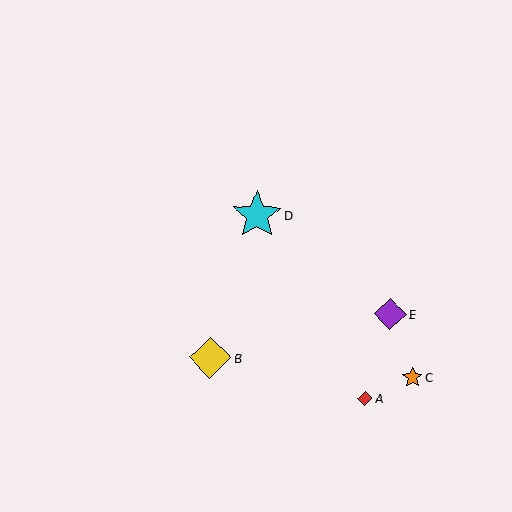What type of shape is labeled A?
Shape A is a red diamond.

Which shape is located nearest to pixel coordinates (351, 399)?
The red diamond (labeled A) at (365, 398) is nearest to that location.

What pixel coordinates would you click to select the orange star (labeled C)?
Click at (412, 377) to select the orange star C.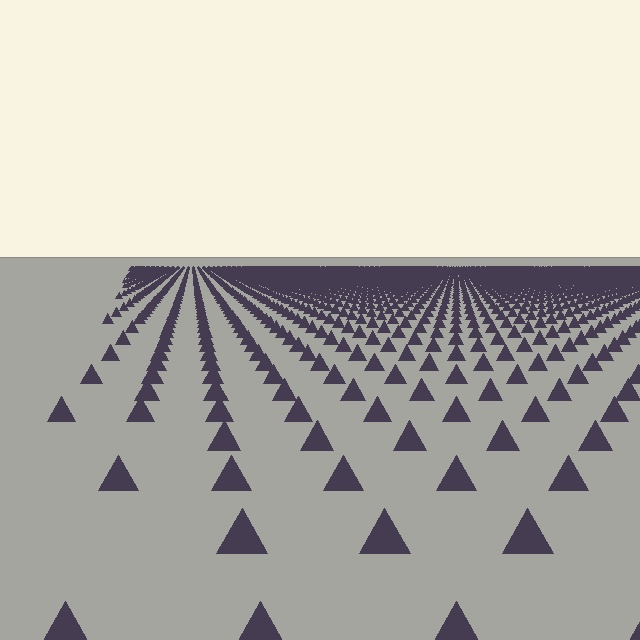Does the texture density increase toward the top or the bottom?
Density increases toward the top.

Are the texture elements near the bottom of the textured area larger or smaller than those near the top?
Larger. Near the bottom, elements are closer to the viewer and appear at a bigger on-screen size.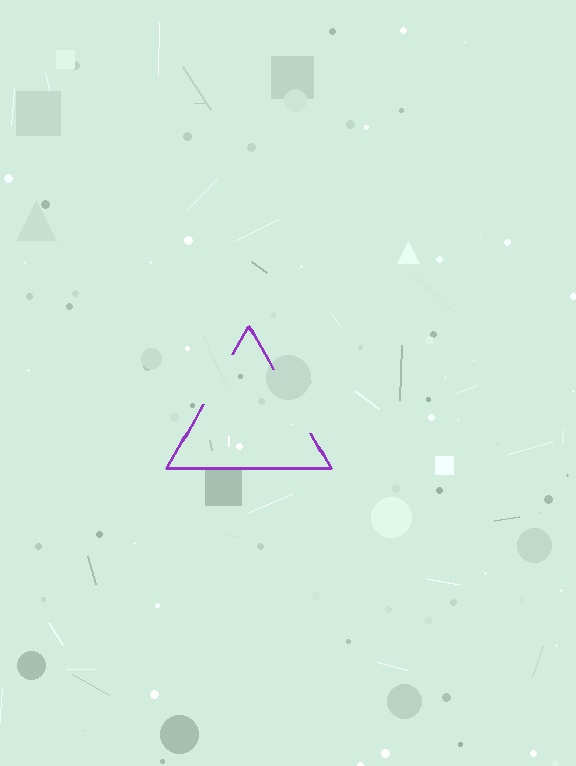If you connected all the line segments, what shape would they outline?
They would outline a triangle.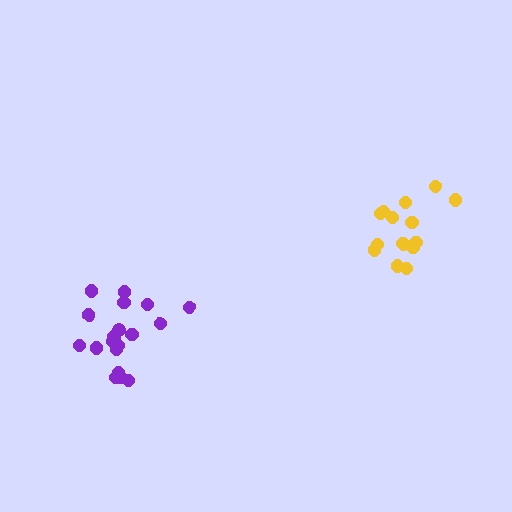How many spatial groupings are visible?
There are 2 spatial groupings.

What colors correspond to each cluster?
The clusters are colored: purple, yellow.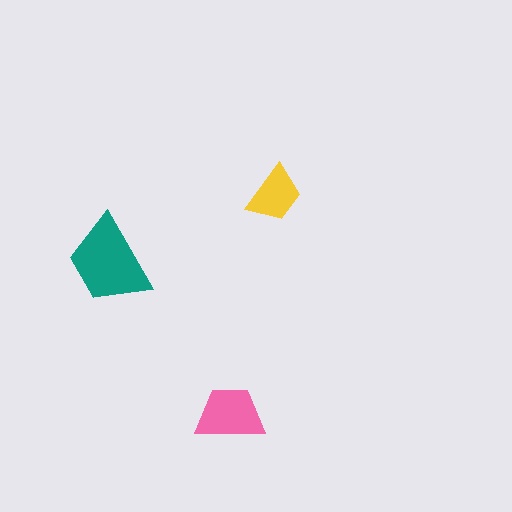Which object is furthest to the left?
The teal trapezoid is leftmost.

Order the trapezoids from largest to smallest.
the teal one, the pink one, the yellow one.